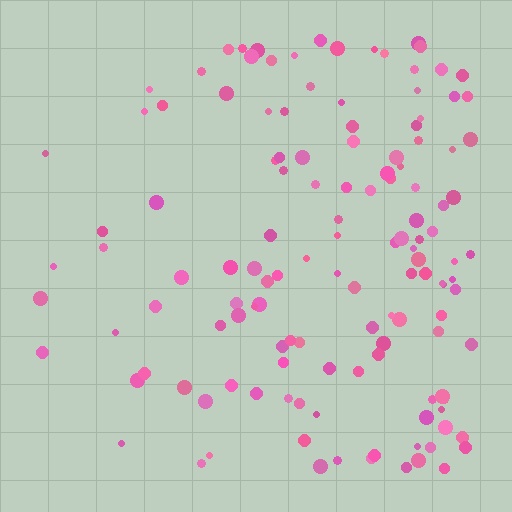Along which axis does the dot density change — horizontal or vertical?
Horizontal.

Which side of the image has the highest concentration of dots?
The right.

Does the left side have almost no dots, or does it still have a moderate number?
Still a moderate number, just noticeably fewer than the right.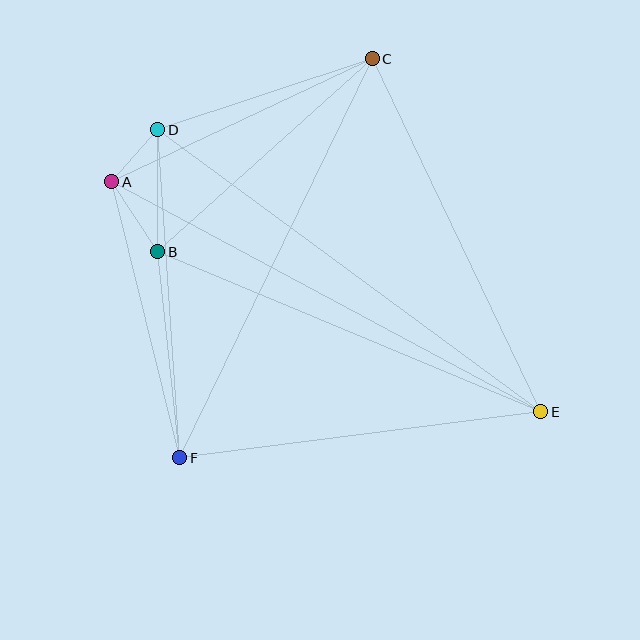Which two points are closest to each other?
Points A and D are closest to each other.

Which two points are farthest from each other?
Points A and E are farthest from each other.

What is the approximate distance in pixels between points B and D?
The distance between B and D is approximately 122 pixels.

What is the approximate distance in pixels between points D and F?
The distance between D and F is approximately 329 pixels.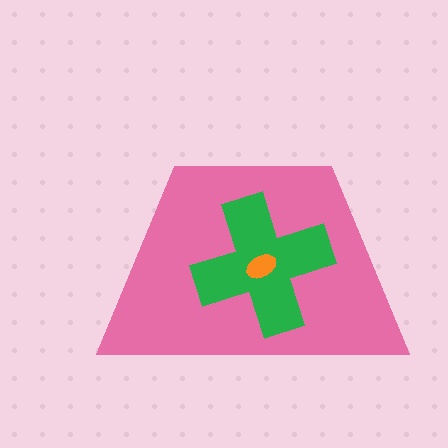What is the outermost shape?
The pink trapezoid.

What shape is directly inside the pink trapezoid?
The green cross.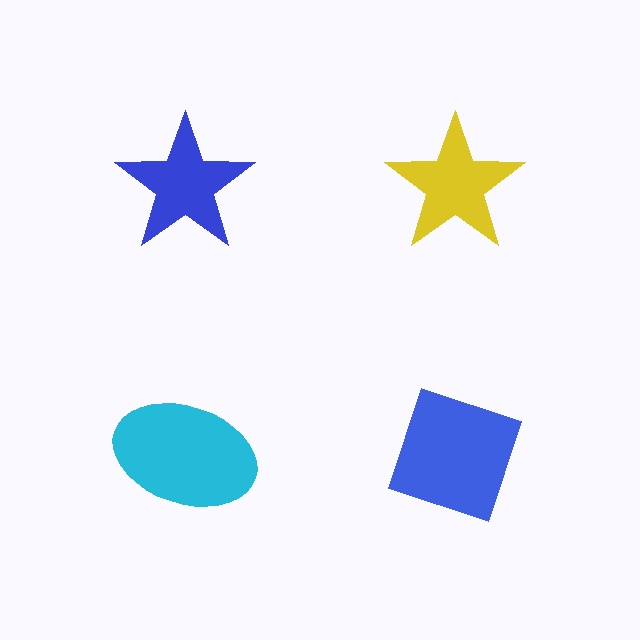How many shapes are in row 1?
2 shapes.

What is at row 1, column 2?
A yellow star.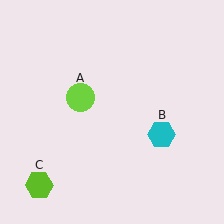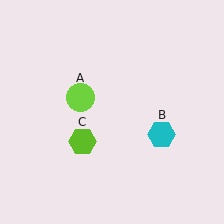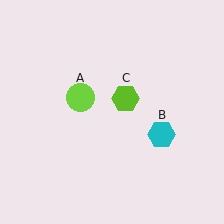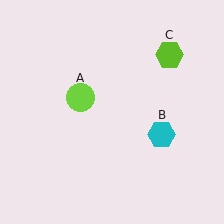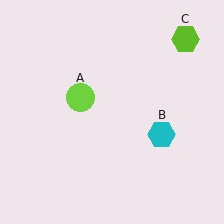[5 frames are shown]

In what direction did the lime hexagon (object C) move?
The lime hexagon (object C) moved up and to the right.